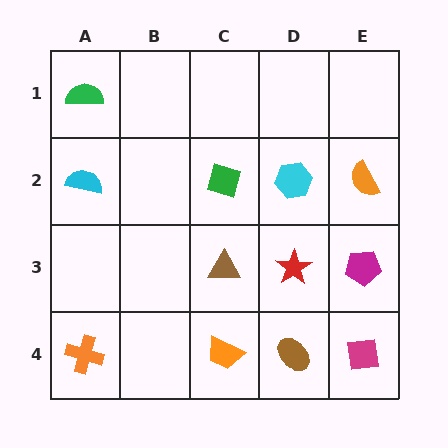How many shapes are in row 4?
4 shapes.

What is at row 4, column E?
A magenta square.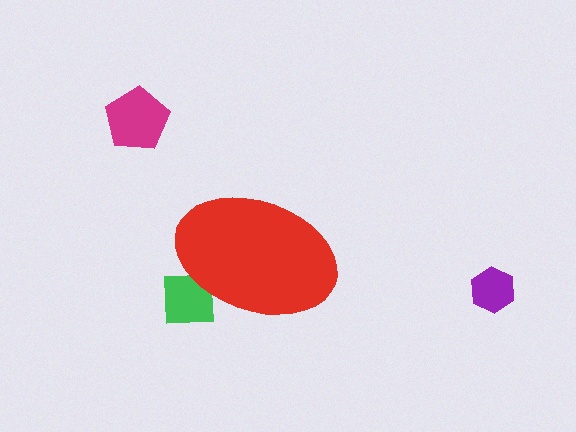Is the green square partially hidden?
Yes, the green square is partially hidden behind the red ellipse.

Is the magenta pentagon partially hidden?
No, the magenta pentagon is fully visible.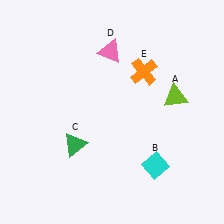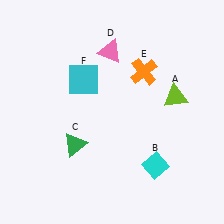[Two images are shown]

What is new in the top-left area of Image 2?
A cyan square (F) was added in the top-left area of Image 2.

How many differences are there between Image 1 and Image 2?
There is 1 difference between the two images.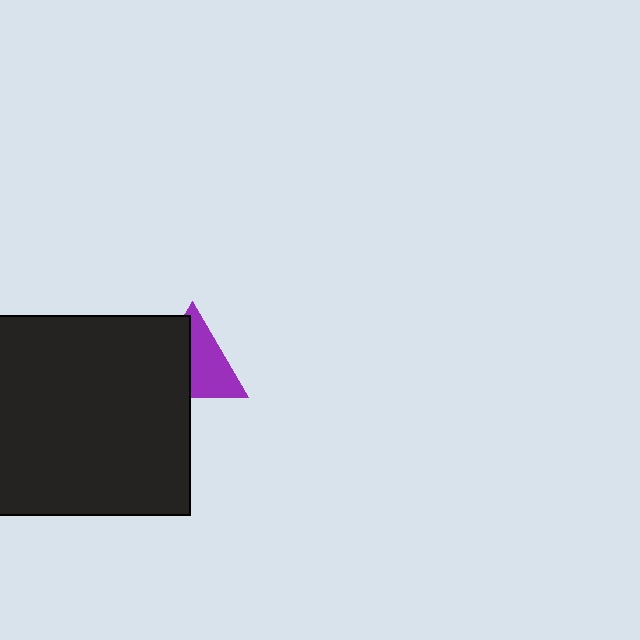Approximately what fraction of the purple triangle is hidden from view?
Roughly 47% of the purple triangle is hidden behind the black square.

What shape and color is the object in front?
The object in front is a black square.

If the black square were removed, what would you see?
You would see the complete purple triangle.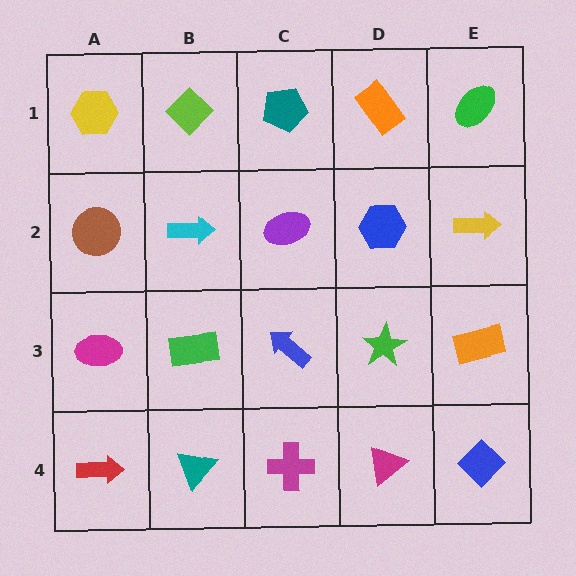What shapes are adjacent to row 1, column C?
A purple ellipse (row 2, column C), a lime diamond (row 1, column B), an orange rectangle (row 1, column D).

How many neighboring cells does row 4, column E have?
2.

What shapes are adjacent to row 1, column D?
A blue hexagon (row 2, column D), a teal pentagon (row 1, column C), a green ellipse (row 1, column E).